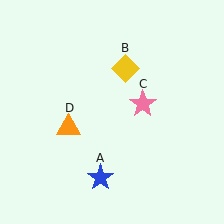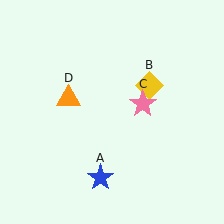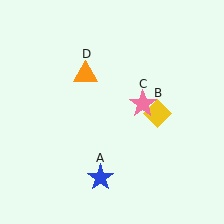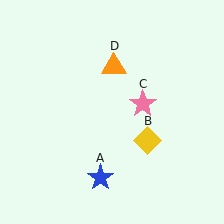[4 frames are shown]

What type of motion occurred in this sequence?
The yellow diamond (object B), orange triangle (object D) rotated clockwise around the center of the scene.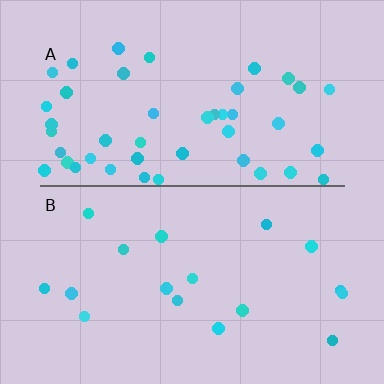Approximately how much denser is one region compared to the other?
Approximately 2.6× — region A over region B.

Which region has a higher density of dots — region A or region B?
A (the top).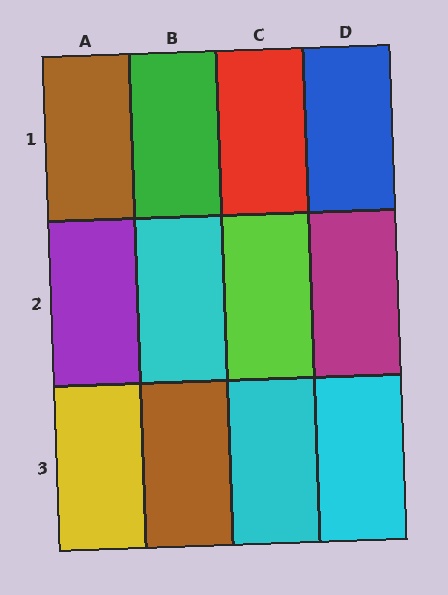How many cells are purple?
1 cell is purple.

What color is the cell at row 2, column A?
Purple.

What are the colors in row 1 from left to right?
Brown, green, red, blue.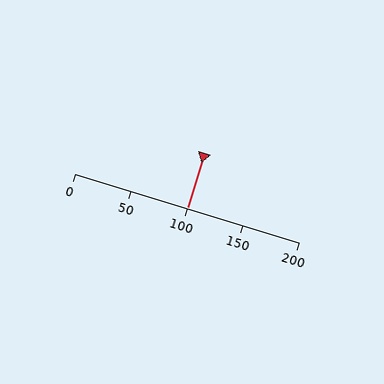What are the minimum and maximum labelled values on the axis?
The axis runs from 0 to 200.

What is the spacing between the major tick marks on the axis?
The major ticks are spaced 50 apart.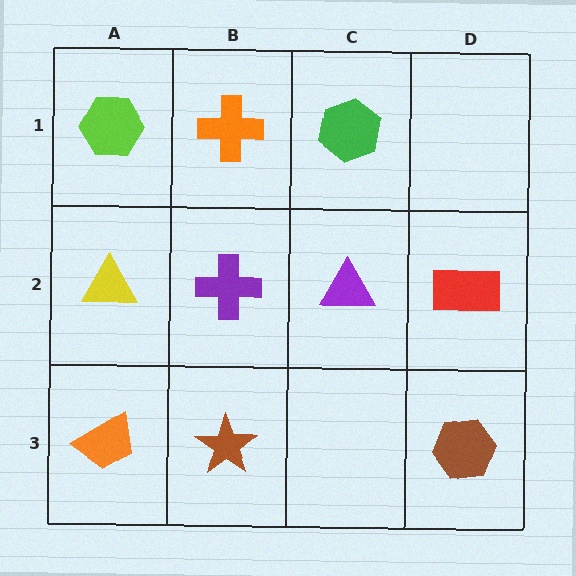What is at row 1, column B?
An orange cross.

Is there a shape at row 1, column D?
No, that cell is empty.